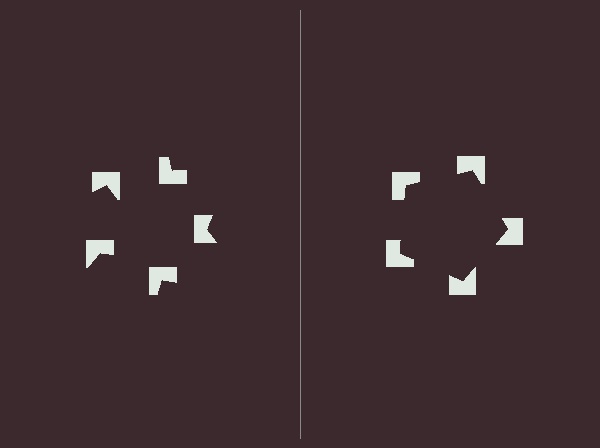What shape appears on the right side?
An illusory pentagon.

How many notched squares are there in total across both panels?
10 — 5 on each side.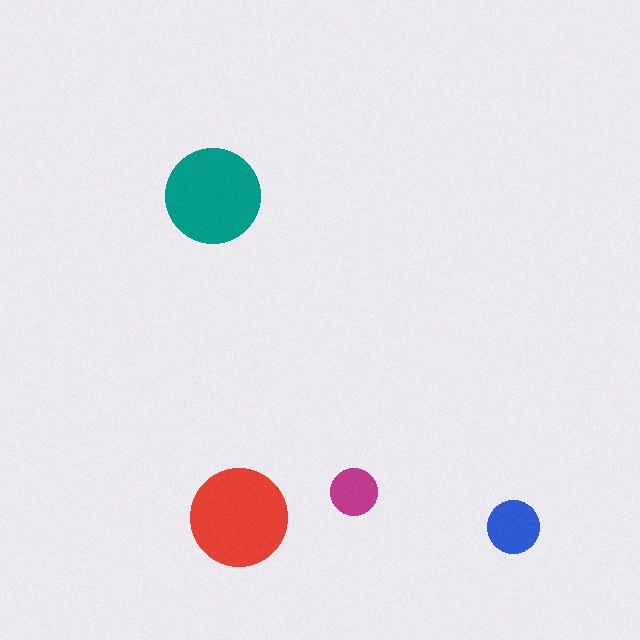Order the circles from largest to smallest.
the red one, the teal one, the blue one, the magenta one.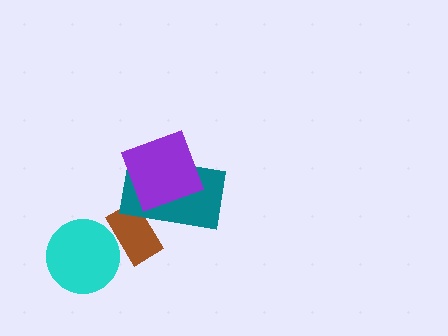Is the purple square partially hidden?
No, no other shape covers it.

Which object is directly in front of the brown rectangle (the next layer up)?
The teal rectangle is directly in front of the brown rectangle.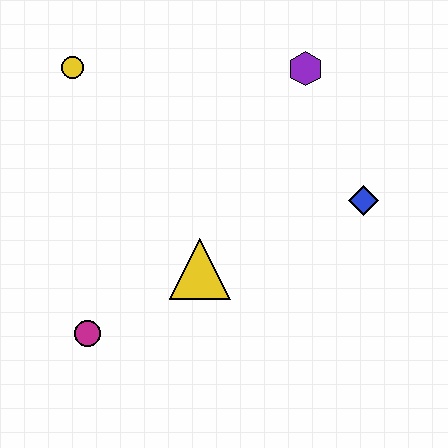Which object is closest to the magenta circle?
The yellow triangle is closest to the magenta circle.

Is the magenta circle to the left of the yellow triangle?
Yes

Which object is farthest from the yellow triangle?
The yellow circle is farthest from the yellow triangle.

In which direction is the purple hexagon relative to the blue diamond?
The purple hexagon is above the blue diamond.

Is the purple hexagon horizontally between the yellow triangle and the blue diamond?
Yes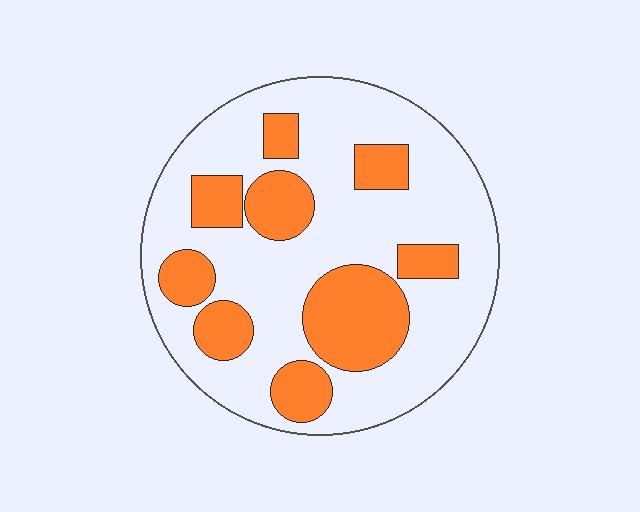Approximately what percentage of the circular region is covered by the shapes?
Approximately 30%.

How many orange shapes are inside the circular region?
9.